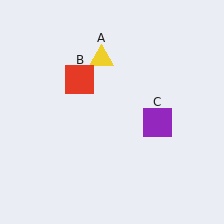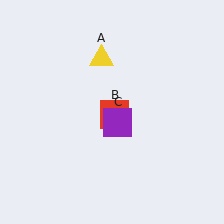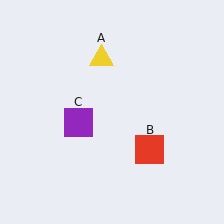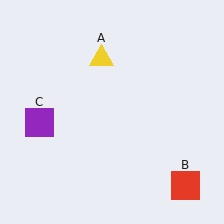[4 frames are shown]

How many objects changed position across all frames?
2 objects changed position: red square (object B), purple square (object C).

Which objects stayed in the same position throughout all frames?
Yellow triangle (object A) remained stationary.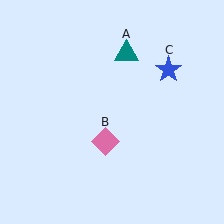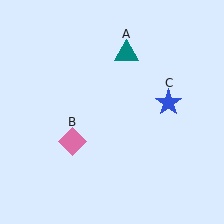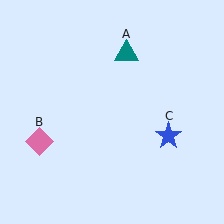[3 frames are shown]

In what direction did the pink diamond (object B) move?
The pink diamond (object B) moved left.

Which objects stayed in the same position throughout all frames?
Teal triangle (object A) remained stationary.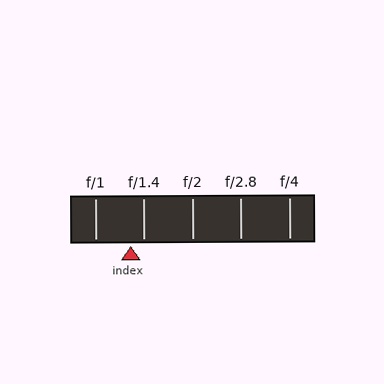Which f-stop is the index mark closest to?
The index mark is closest to f/1.4.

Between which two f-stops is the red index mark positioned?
The index mark is between f/1 and f/1.4.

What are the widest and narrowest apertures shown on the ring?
The widest aperture shown is f/1 and the narrowest is f/4.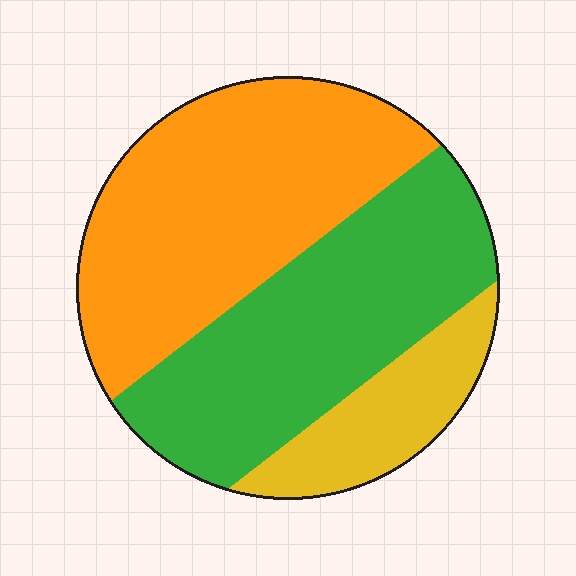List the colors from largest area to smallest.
From largest to smallest: orange, green, yellow.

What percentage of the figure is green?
Green takes up about two fifths (2/5) of the figure.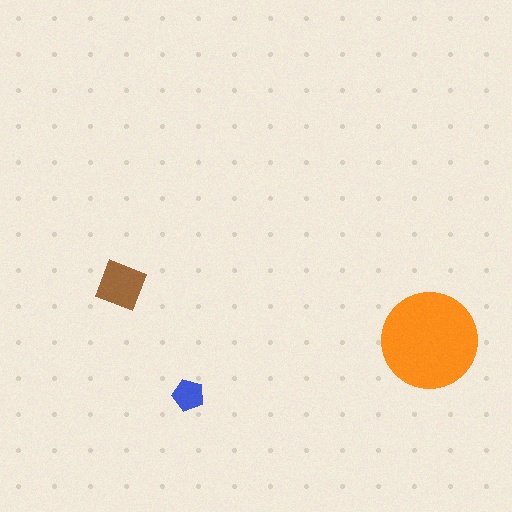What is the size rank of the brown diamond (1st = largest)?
2nd.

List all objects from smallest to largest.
The blue pentagon, the brown diamond, the orange circle.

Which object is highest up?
The brown diamond is topmost.